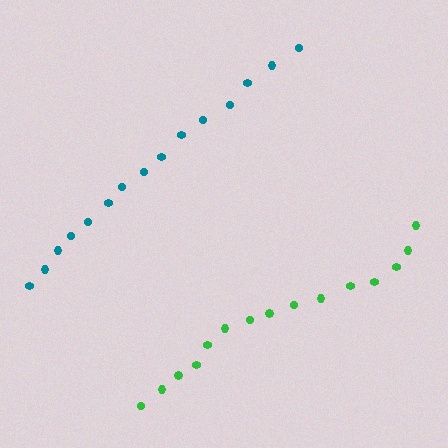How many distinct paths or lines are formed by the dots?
There are 2 distinct paths.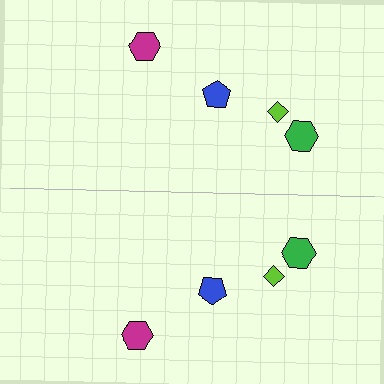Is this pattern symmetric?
Yes, this pattern has bilateral (reflection) symmetry.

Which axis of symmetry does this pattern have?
The pattern has a horizontal axis of symmetry running through the center of the image.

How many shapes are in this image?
There are 8 shapes in this image.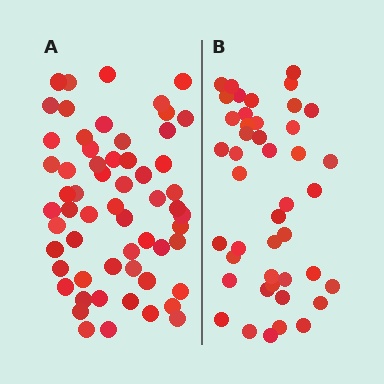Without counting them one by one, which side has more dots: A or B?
Region A (the left region) has more dots.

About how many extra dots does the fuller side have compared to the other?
Region A has approximately 15 more dots than region B.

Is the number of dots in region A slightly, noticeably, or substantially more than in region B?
Region A has noticeably more, but not dramatically so. The ratio is roughly 1.3 to 1.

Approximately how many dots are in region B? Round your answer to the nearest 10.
About 40 dots. (The exact count is 44, which rounds to 40.)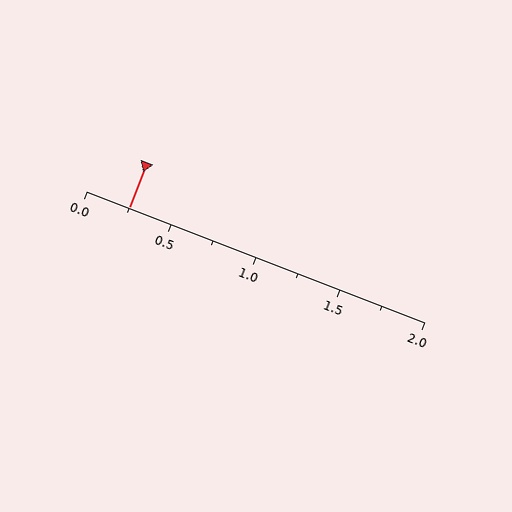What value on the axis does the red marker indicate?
The marker indicates approximately 0.25.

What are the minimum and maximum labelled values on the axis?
The axis runs from 0.0 to 2.0.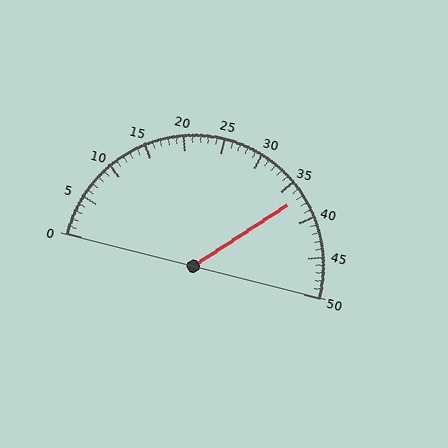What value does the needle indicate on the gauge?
The needle indicates approximately 37.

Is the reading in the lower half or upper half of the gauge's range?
The reading is in the upper half of the range (0 to 50).